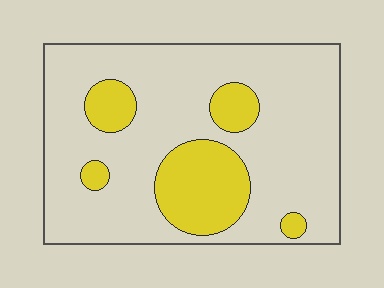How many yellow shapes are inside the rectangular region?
5.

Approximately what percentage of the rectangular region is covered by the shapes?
Approximately 20%.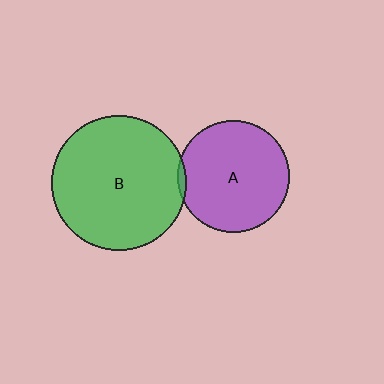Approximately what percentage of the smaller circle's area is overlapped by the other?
Approximately 5%.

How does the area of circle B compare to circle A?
Approximately 1.5 times.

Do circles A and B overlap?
Yes.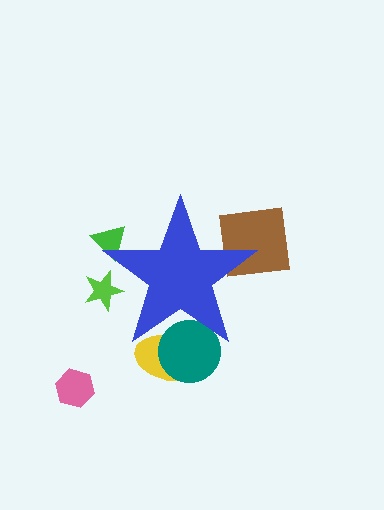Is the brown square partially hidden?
Yes, the brown square is partially hidden behind the blue star.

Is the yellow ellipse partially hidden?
Yes, the yellow ellipse is partially hidden behind the blue star.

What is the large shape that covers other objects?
A blue star.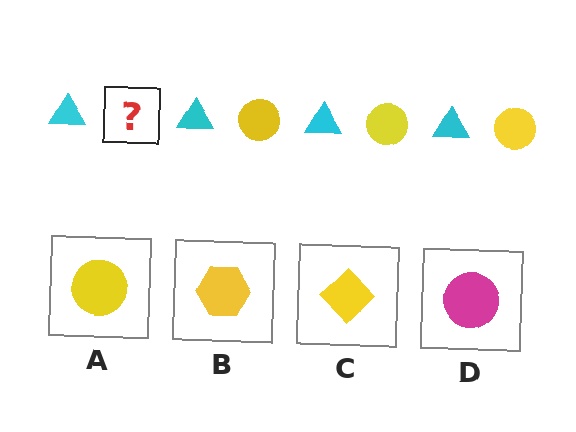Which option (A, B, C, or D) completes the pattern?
A.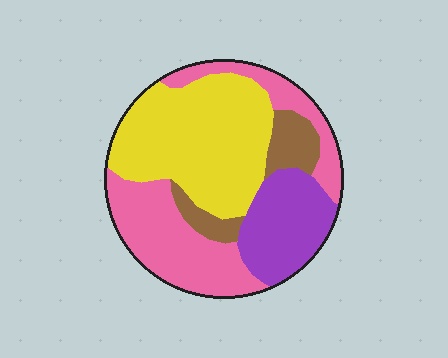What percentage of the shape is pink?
Pink covers roughly 35% of the shape.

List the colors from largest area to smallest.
From largest to smallest: yellow, pink, purple, brown.